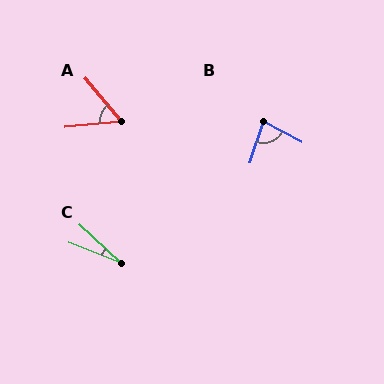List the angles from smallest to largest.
C (22°), A (56°), B (80°).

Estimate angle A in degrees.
Approximately 56 degrees.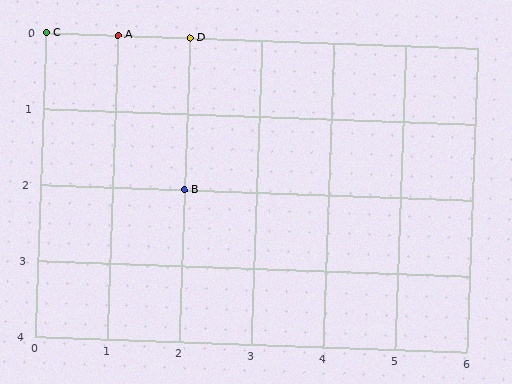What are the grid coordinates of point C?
Point C is at grid coordinates (0, 0).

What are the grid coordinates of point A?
Point A is at grid coordinates (1, 0).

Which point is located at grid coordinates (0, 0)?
Point C is at (0, 0).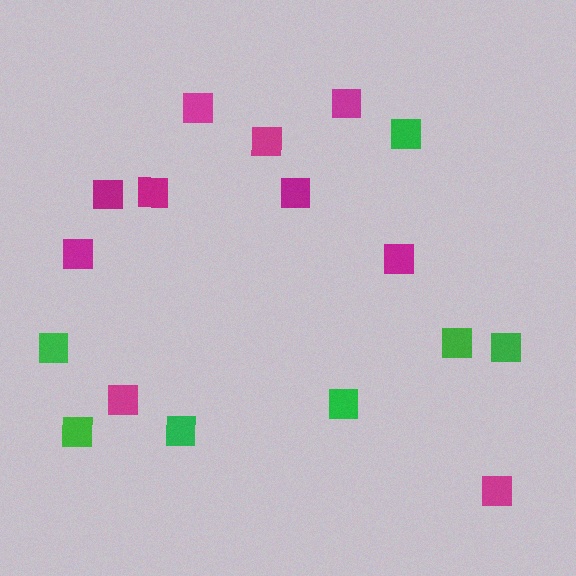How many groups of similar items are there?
There are 2 groups: one group of green squares (7) and one group of magenta squares (10).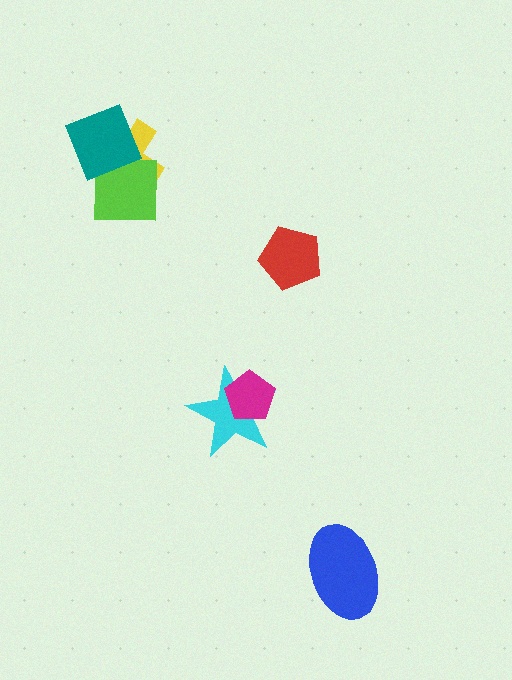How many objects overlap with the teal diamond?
2 objects overlap with the teal diamond.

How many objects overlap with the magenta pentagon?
1 object overlaps with the magenta pentagon.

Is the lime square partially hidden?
Yes, it is partially covered by another shape.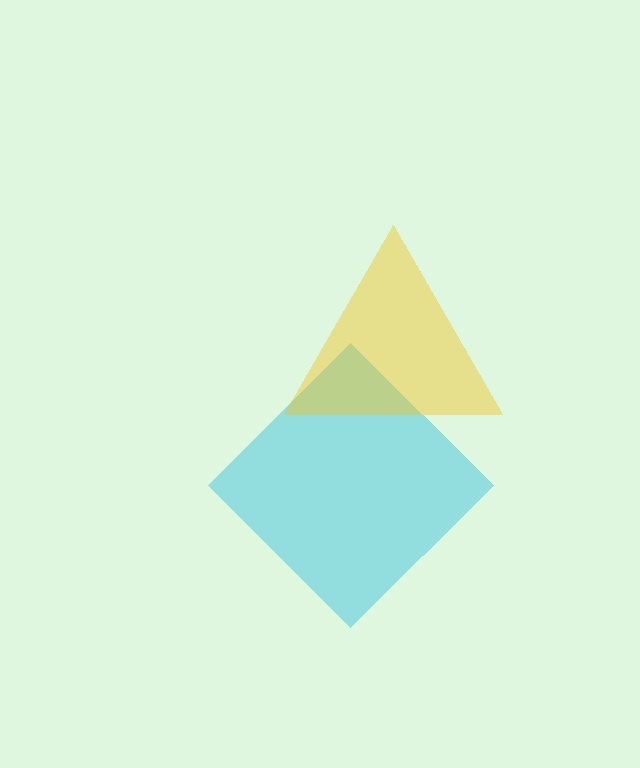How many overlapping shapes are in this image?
There are 2 overlapping shapes in the image.